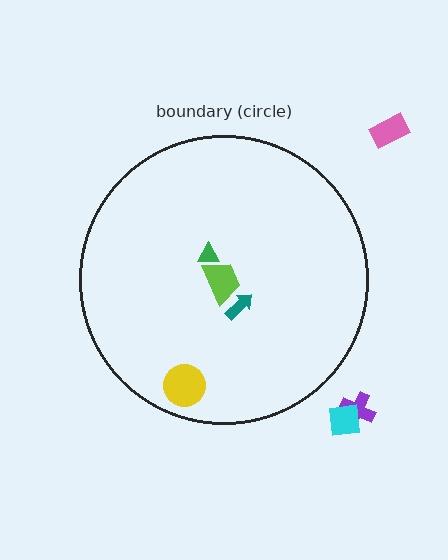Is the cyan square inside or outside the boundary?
Outside.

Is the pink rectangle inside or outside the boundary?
Outside.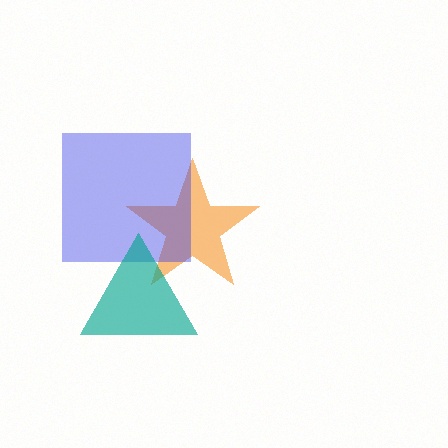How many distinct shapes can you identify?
There are 3 distinct shapes: an orange star, a blue square, a teal triangle.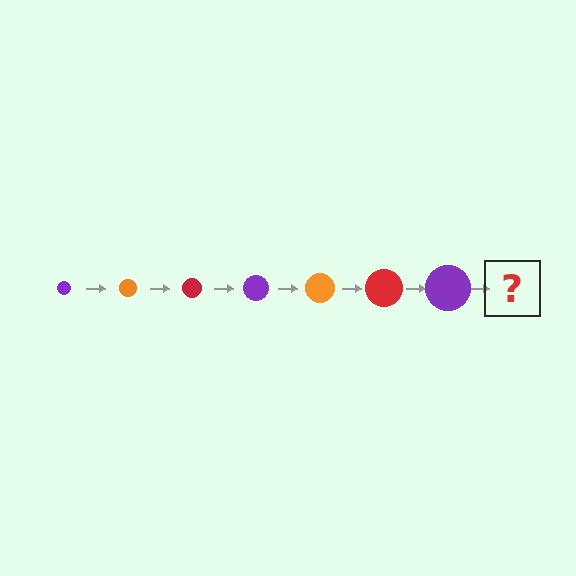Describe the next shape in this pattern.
It should be an orange circle, larger than the previous one.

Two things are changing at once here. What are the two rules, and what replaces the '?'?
The two rules are that the circle grows larger each step and the color cycles through purple, orange, and red. The '?' should be an orange circle, larger than the previous one.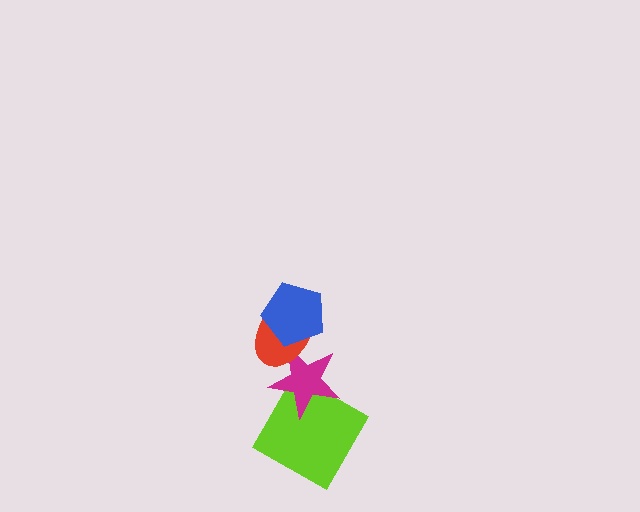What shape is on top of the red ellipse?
The blue pentagon is on top of the red ellipse.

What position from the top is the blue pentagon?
The blue pentagon is 1st from the top.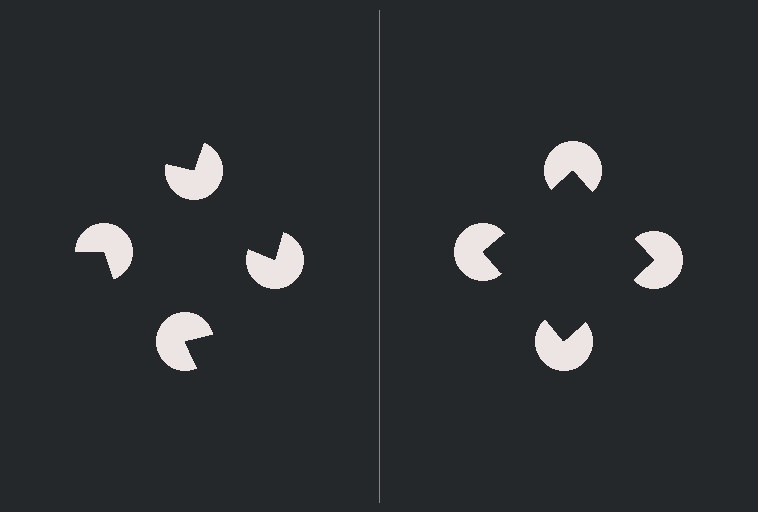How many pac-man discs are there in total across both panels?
8 — 4 on each side.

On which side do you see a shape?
An illusory square appears on the right side. On the left side the wedge cuts are rotated, so no coherent shape forms.